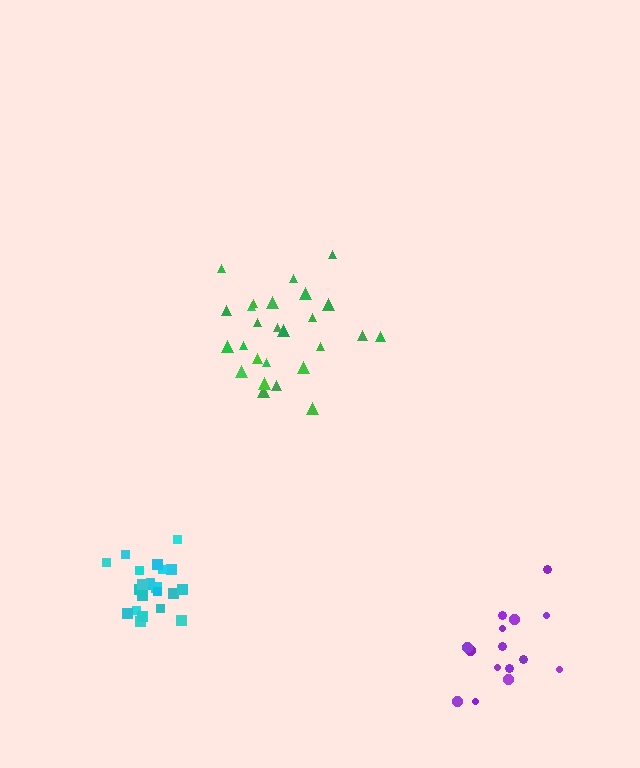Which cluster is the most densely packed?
Cyan.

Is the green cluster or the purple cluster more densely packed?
Green.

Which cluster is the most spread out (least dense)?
Purple.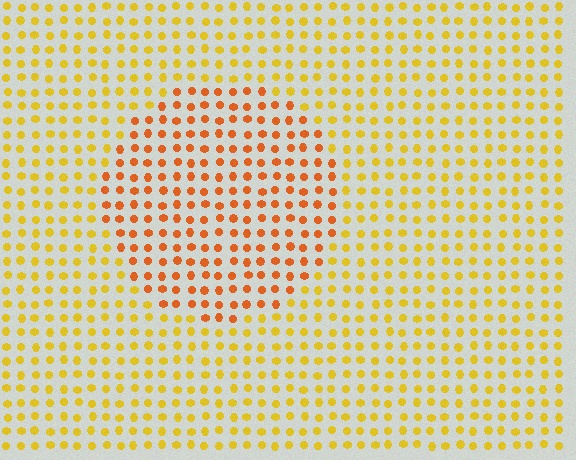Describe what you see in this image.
The image is filled with small yellow elements in a uniform arrangement. A circle-shaped region is visible where the elements are tinted to a slightly different hue, forming a subtle color boundary.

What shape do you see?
I see a circle.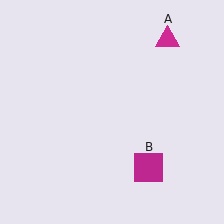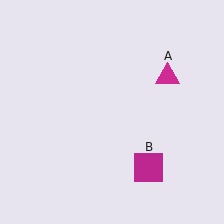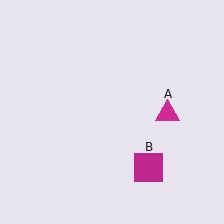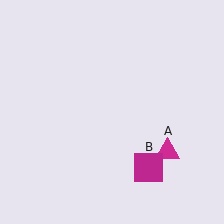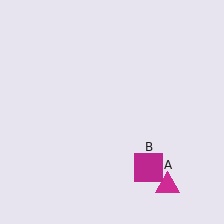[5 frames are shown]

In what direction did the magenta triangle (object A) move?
The magenta triangle (object A) moved down.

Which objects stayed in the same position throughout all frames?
Magenta square (object B) remained stationary.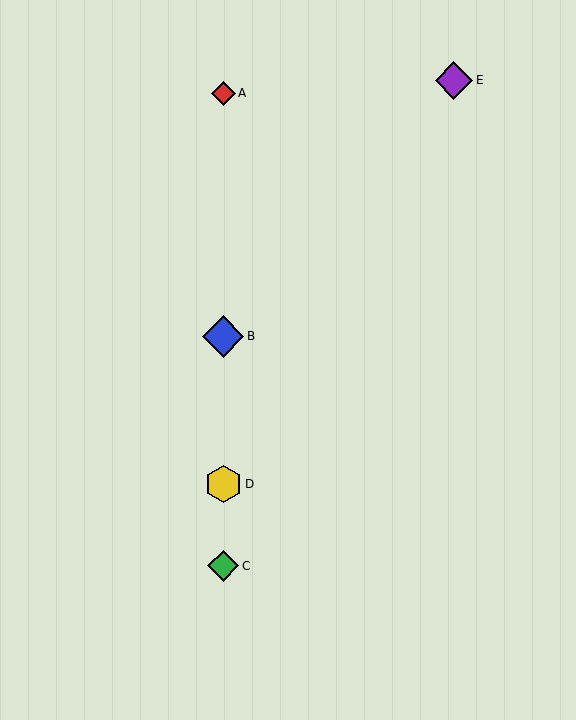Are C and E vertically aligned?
No, C is at x≈223 and E is at x≈454.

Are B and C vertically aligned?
Yes, both are at x≈223.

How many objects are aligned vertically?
4 objects (A, B, C, D) are aligned vertically.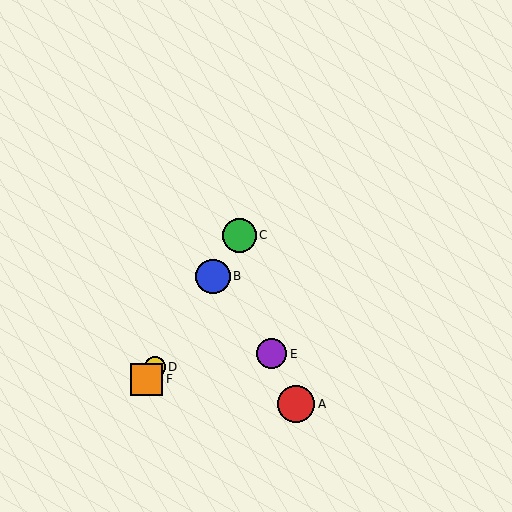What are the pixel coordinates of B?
Object B is at (213, 276).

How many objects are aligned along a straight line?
4 objects (B, C, D, F) are aligned along a straight line.